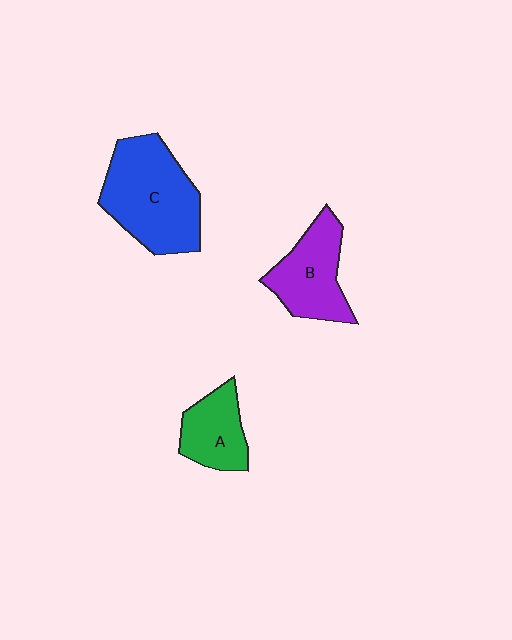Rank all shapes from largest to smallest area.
From largest to smallest: C (blue), B (purple), A (green).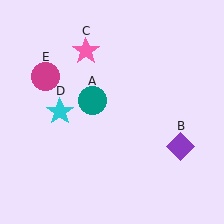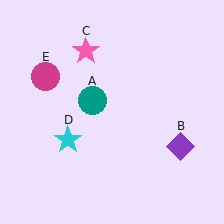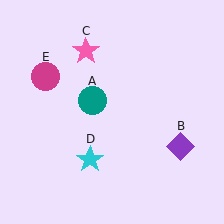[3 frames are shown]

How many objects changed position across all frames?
1 object changed position: cyan star (object D).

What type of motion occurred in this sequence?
The cyan star (object D) rotated counterclockwise around the center of the scene.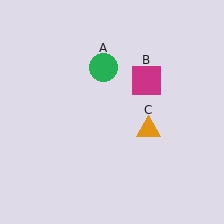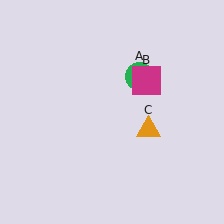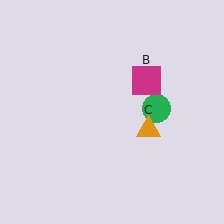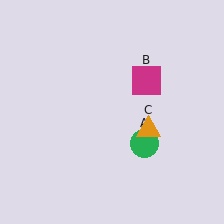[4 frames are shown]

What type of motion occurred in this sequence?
The green circle (object A) rotated clockwise around the center of the scene.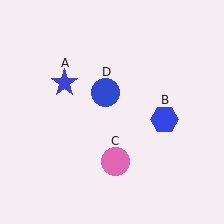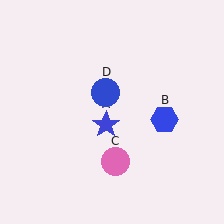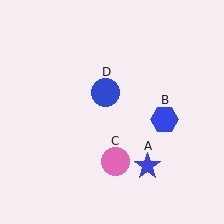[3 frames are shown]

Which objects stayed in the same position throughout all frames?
Blue hexagon (object B) and pink circle (object C) and blue circle (object D) remained stationary.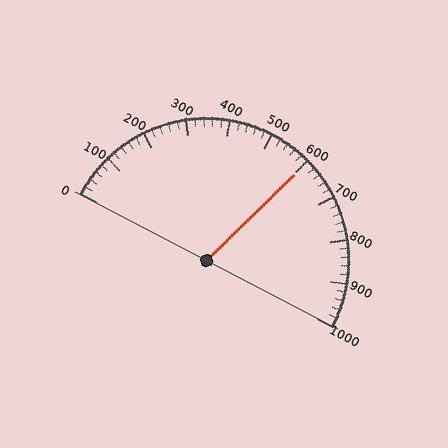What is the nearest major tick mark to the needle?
The nearest major tick mark is 600.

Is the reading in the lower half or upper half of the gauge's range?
The reading is in the upper half of the range (0 to 1000).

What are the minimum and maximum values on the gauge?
The gauge ranges from 0 to 1000.